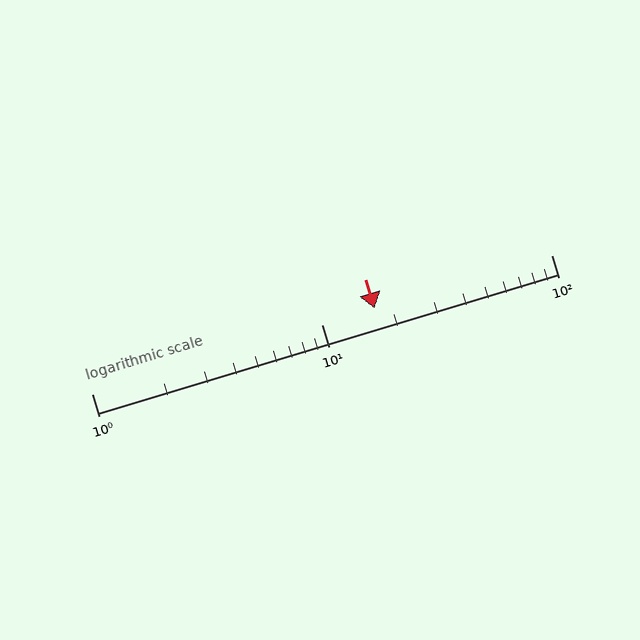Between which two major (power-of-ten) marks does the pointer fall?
The pointer is between 10 and 100.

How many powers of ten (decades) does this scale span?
The scale spans 2 decades, from 1 to 100.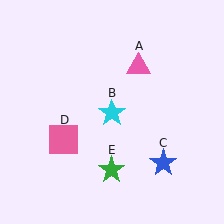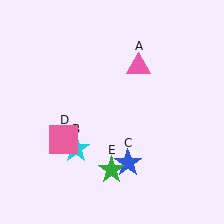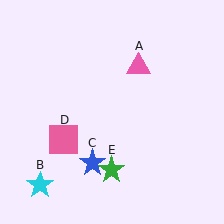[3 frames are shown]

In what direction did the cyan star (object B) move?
The cyan star (object B) moved down and to the left.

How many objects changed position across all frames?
2 objects changed position: cyan star (object B), blue star (object C).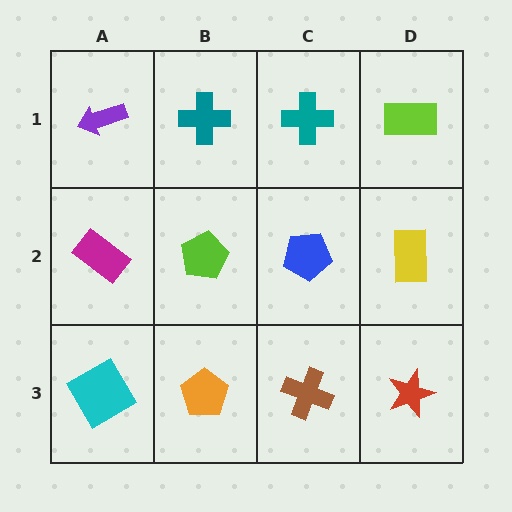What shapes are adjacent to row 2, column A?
A purple arrow (row 1, column A), a cyan square (row 3, column A), a lime pentagon (row 2, column B).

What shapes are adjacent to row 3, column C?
A blue pentagon (row 2, column C), an orange pentagon (row 3, column B), a red star (row 3, column D).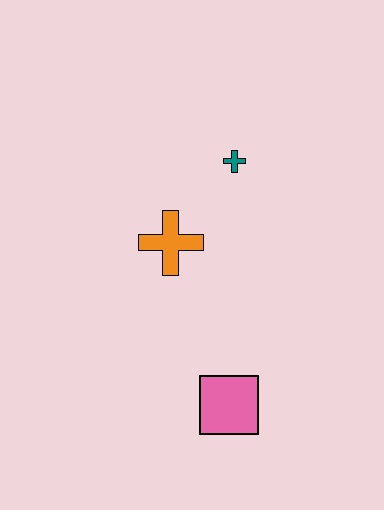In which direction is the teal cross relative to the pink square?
The teal cross is above the pink square.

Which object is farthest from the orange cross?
The pink square is farthest from the orange cross.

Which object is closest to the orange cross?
The teal cross is closest to the orange cross.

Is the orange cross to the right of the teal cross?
No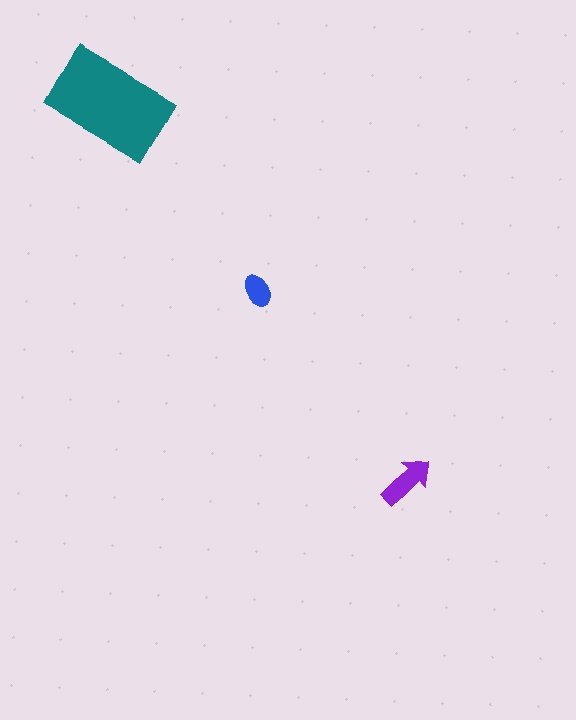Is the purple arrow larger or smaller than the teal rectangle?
Smaller.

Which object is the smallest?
The blue ellipse.